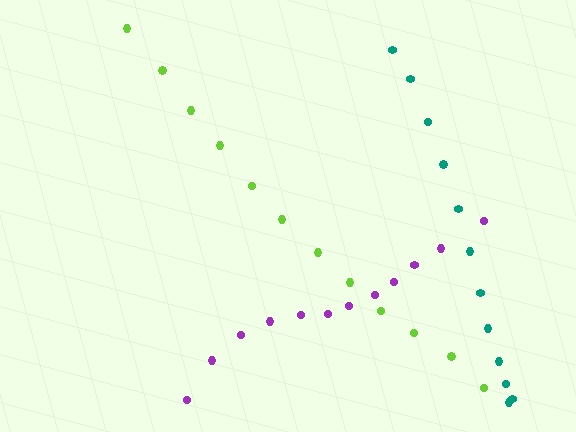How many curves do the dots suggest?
There are 3 distinct paths.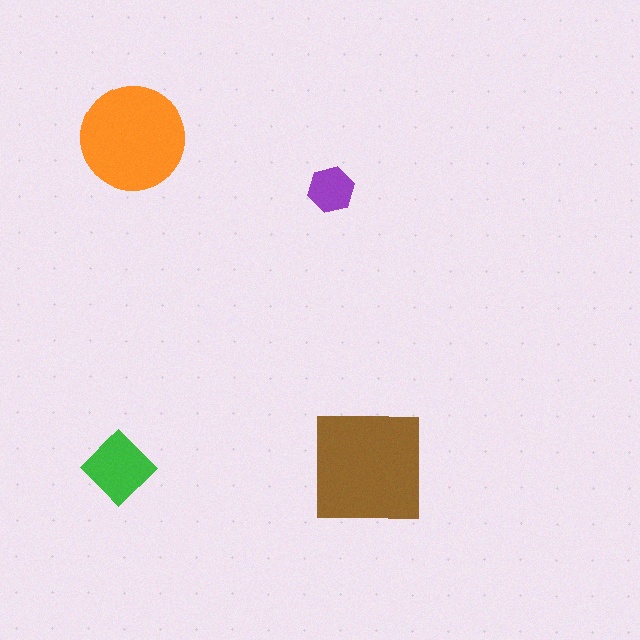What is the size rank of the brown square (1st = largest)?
1st.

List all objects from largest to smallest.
The brown square, the orange circle, the green diamond, the purple hexagon.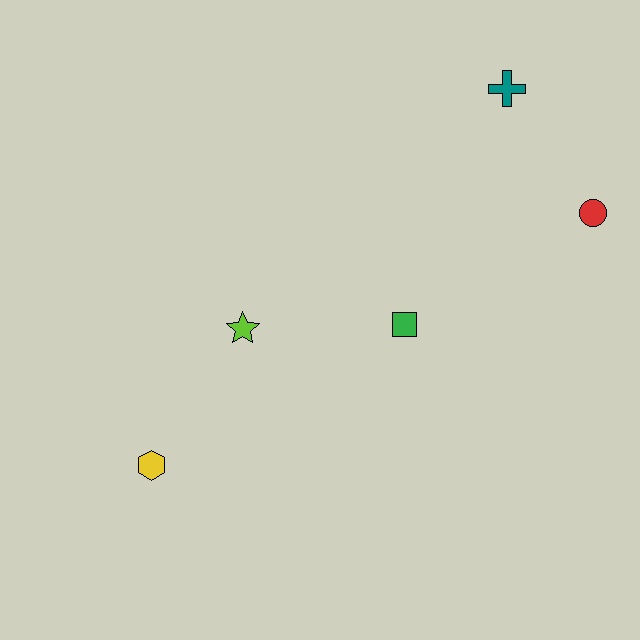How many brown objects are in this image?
There are no brown objects.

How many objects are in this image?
There are 5 objects.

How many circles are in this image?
There is 1 circle.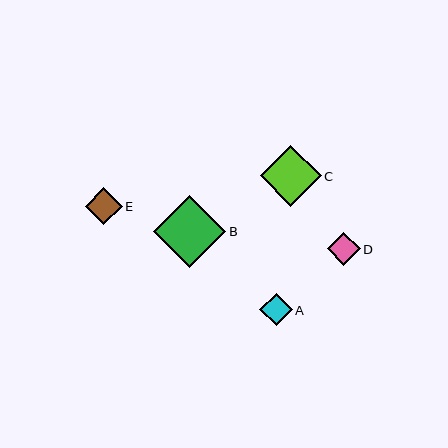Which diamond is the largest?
Diamond B is the largest with a size of approximately 73 pixels.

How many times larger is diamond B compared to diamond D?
Diamond B is approximately 2.2 times the size of diamond D.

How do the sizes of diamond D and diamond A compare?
Diamond D and diamond A are approximately the same size.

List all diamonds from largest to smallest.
From largest to smallest: B, C, E, D, A.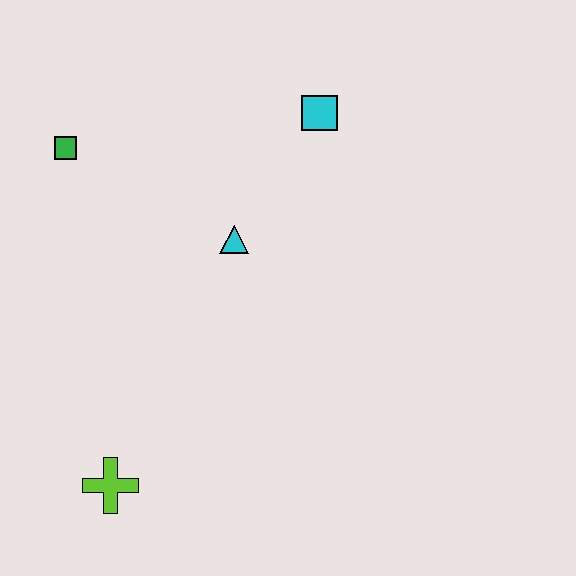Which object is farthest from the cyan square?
The lime cross is farthest from the cyan square.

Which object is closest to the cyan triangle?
The cyan square is closest to the cyan triangle.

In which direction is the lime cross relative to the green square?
The lime cross is below the green square.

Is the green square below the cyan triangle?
No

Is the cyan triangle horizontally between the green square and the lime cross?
No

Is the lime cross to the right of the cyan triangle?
No